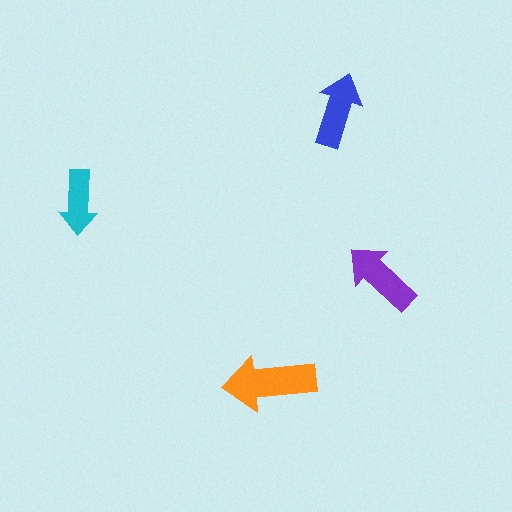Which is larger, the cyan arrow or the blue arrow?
The blue one.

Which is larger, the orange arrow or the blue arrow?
The orange one.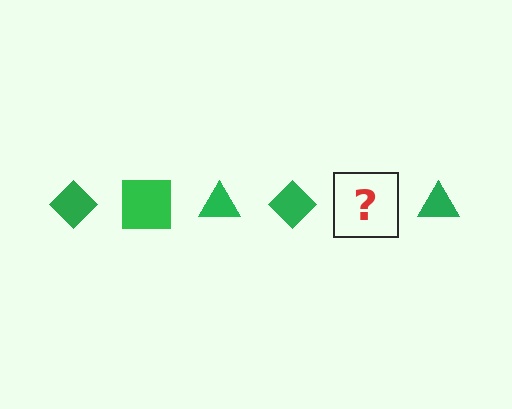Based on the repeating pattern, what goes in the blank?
The blank should be a green square.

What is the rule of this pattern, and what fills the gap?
The rule is that the pattern cycles through diamond, square, triangle shapes in green. The gap should be filled with a green square.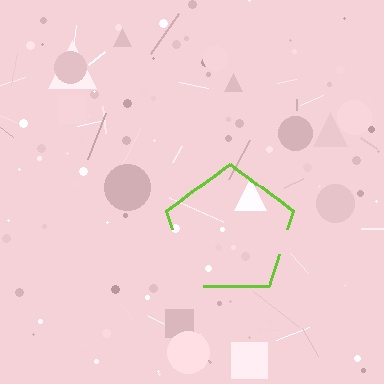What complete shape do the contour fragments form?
The contour fragments form a pentagon.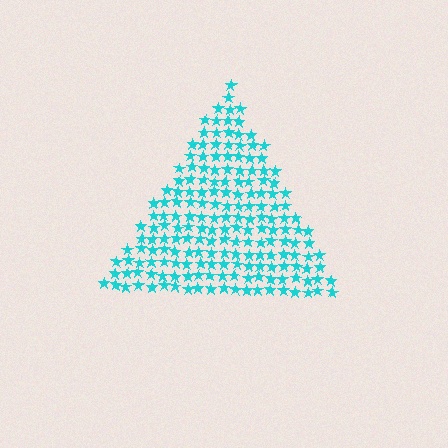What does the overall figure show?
The overall figure shows a triangle.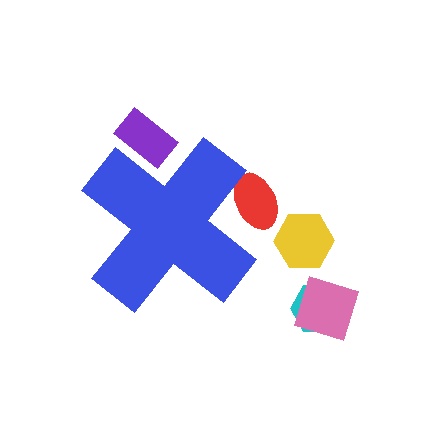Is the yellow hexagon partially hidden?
No, the yellow hexagon is fully visible.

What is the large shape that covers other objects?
A blue cross.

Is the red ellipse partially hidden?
Yes, the red ellipse is partially hidden behind the blue cross.